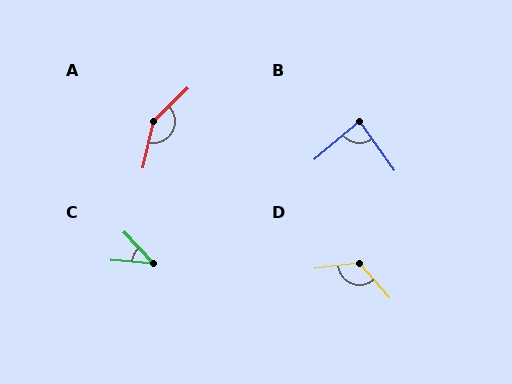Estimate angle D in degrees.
Approximately 124 degrees.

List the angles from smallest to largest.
C (42°), B (85°), D (124°), A (147°).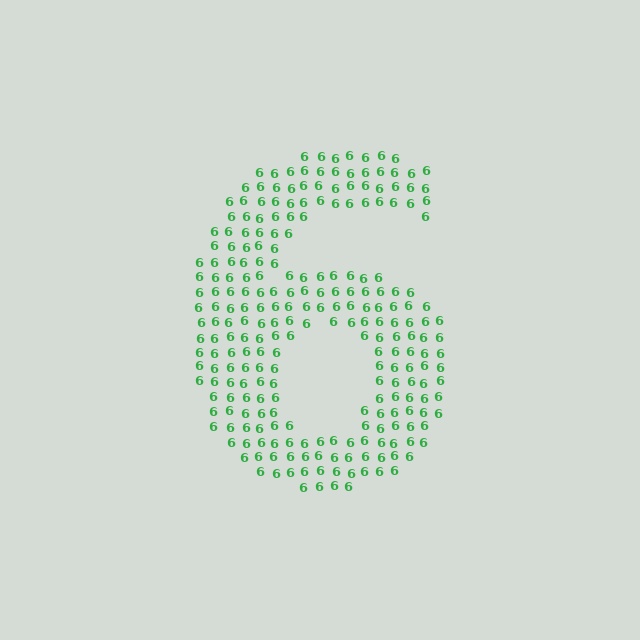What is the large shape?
The large shape is the digit 6.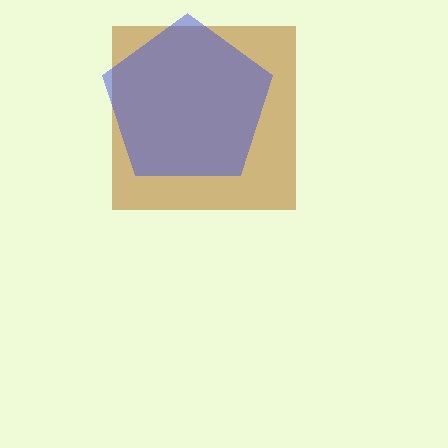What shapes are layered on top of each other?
The layered shapes are: a brown square, a blue pentagon.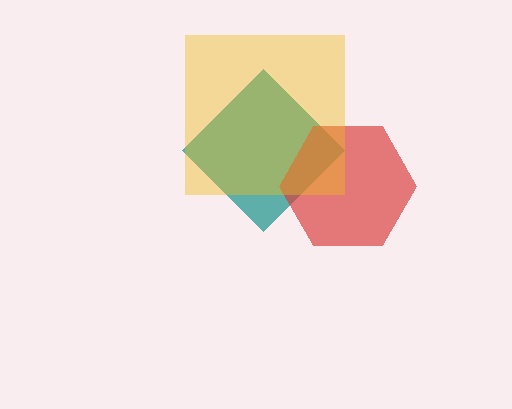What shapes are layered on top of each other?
The layered shapes are: a teal diamond, a red hexagon, a yellow square.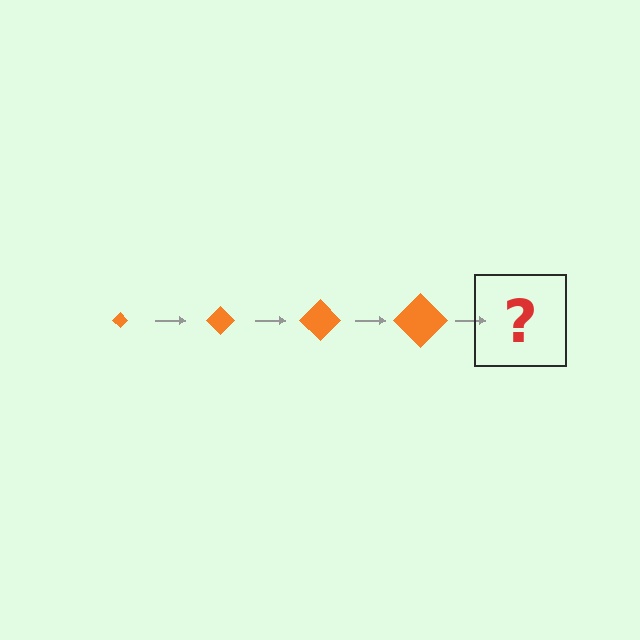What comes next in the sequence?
The next element should be an orange diamond, larger than the previous one.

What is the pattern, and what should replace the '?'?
The pattern is that the diamond gets progressively larger each step. The '?' should be an orange diamond, larger than the previous one.